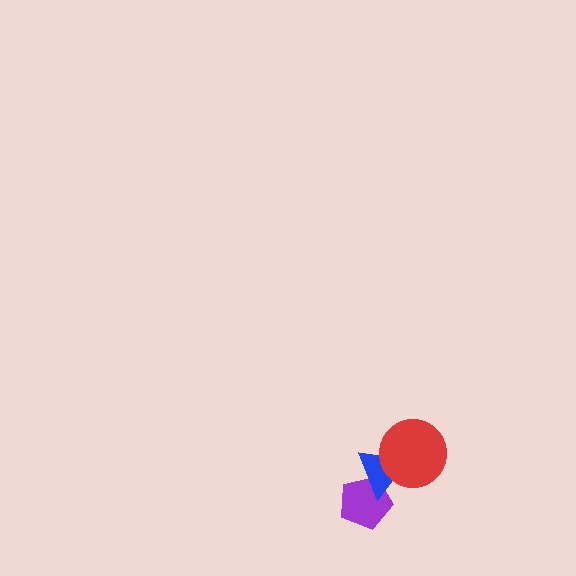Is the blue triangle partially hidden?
Yes, it is partially covered by another shape.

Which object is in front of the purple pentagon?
The blue triangle is in front of the purple pentagon.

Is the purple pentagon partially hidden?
Yes, it is partially covered by another shape.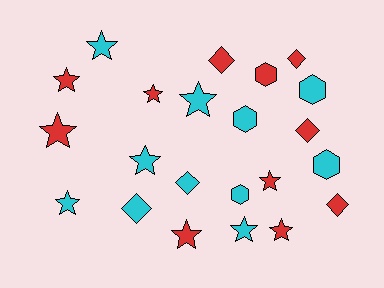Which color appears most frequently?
Cyan, with 11 objects.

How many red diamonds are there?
There are 4 red diamonds.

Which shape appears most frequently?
Star, with 11 objects.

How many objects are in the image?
There are 22 objects.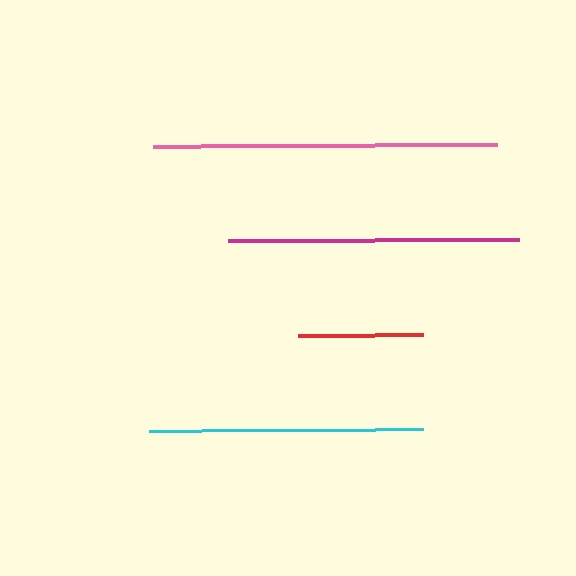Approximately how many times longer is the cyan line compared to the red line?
The cyan line is approximately 2.2 times the length of the red line.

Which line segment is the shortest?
The red line is the shortest at approximately 126 pixels.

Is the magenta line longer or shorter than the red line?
The magenta line is longer than the red line.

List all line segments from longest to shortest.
From longest to shortest: pink, magenta, cyan, red.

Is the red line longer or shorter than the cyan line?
The cyan line is longer than the red line.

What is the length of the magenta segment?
The magenta segment is approximately 291 pixels long.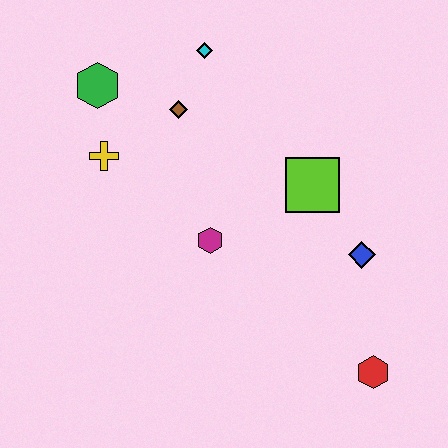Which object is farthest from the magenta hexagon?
The red hexagon is farthest from the magenta hexagon.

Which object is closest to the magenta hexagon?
The lime square is closest to the magenta hexagon.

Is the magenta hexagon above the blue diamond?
Yes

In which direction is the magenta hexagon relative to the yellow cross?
The magenta hexagon is to the right of the yellow cross.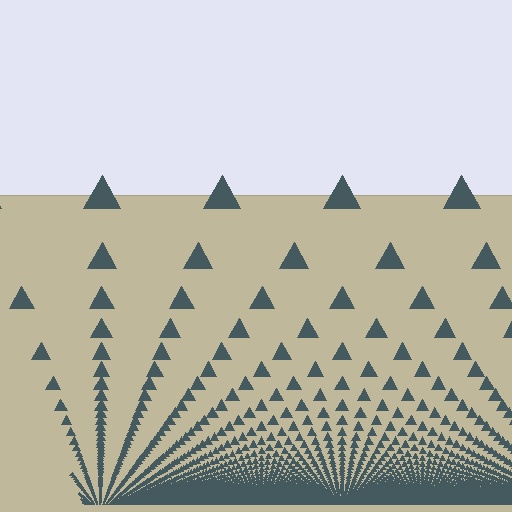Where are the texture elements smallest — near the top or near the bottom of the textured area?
Near the bottom.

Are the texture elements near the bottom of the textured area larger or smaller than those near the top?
Smaller. The gradient is inverted — elements near the bottom are smaller and denser.